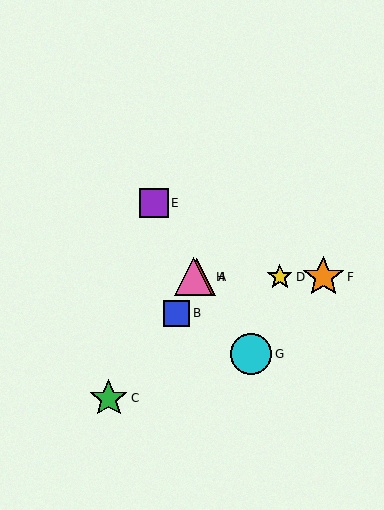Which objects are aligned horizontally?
Objects A, D, F, H are aligned horizontally.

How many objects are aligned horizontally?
4 objects (A, D, F, H) are aligned horizontally.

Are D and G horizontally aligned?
No, D is at y≈277 and G is at y≈354.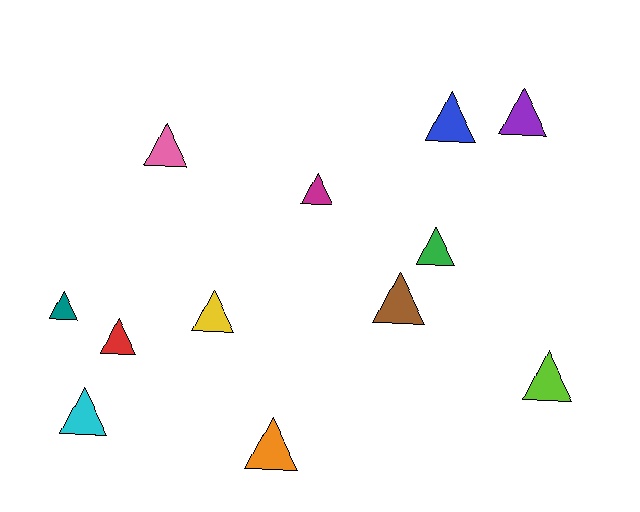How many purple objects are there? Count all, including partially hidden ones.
There is 1 purple object.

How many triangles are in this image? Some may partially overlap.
There are 12 triangles.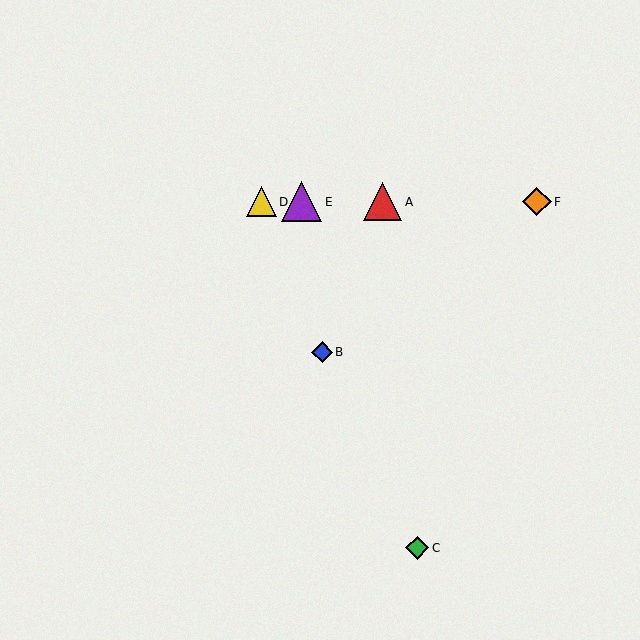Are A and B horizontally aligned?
No, A is at y≈202 and B is at y≈352.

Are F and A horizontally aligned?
Yes, both are at y≈202.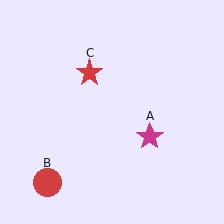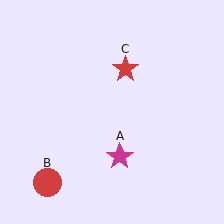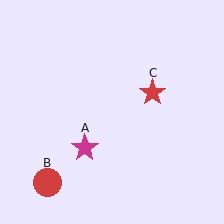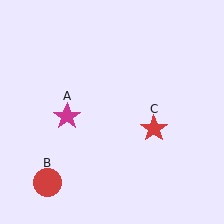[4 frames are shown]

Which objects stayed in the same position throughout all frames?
Red circle (object B) remained stationary.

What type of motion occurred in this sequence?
The magenta star (object A), red star (object C) rotated clockwise around the center of the scene.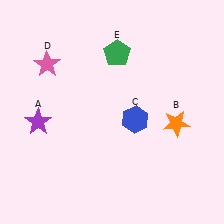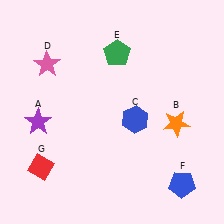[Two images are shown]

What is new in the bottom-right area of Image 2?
A blue pentagon (F) was added in the bottom-right area of Image 2.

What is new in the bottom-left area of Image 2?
A red diamond (G) was added in the bottom-left area of Image 2.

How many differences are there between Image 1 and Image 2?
There are 2 differences between the two images.